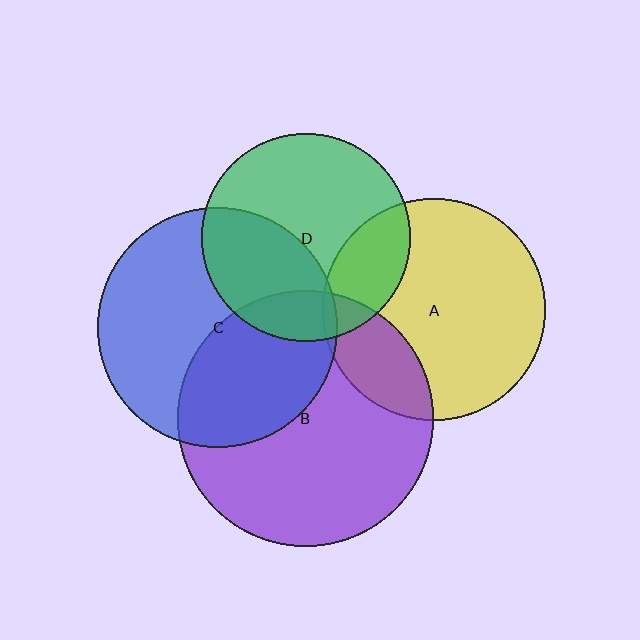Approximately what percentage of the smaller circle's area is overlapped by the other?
Approximately 5%.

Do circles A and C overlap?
Yes.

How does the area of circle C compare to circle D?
Approximately 1.3 times.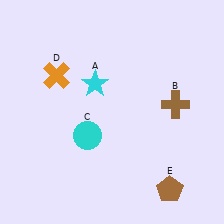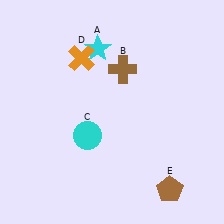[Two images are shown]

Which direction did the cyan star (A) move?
The cyan star (A) moved up.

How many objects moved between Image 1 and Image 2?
3 objects moved between the two images.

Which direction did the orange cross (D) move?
The orange cross (D) moved right.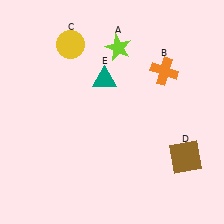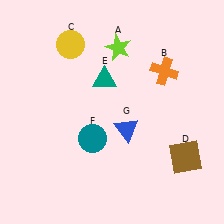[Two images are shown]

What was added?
A teal circle (F), a blue triangle (G) were added in Image 2.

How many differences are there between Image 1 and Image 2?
There are 2 differences between the two images.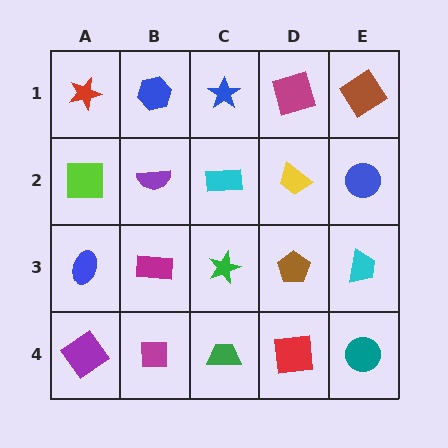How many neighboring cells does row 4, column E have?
2.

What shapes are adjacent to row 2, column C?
A blue star (row 1, column C), a green star (row 3, column C), a purple semicircle (row 2, column B), a yellow trapezoid (row 2, column D).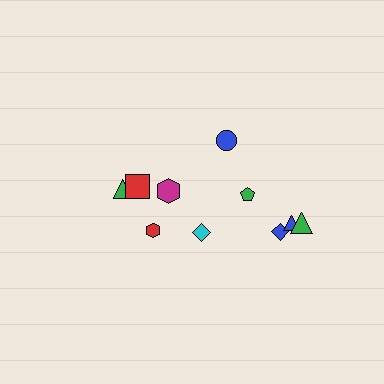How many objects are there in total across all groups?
There are 10 objects.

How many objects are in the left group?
There are 4 objects.